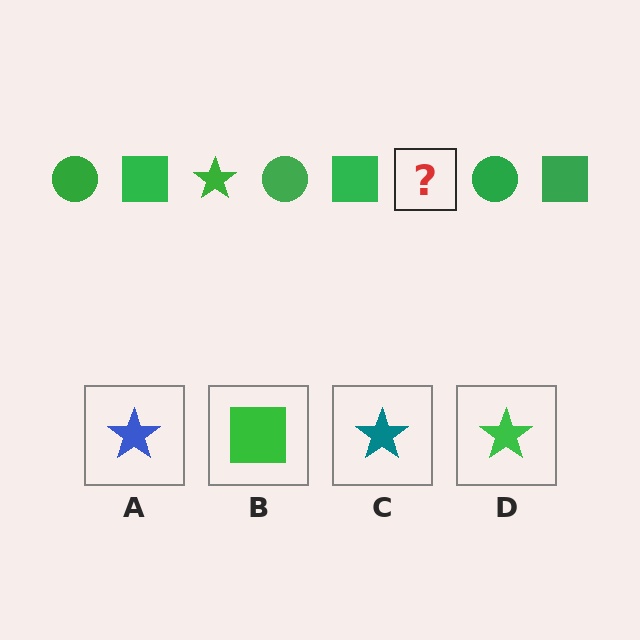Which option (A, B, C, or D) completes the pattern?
D.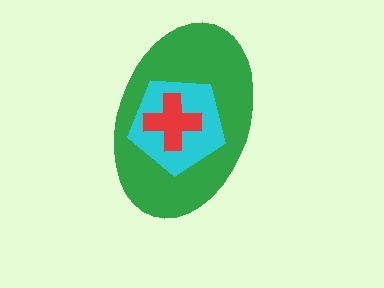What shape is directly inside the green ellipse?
The cyan pentagon.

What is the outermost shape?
The green ellipse.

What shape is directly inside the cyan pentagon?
The red cross.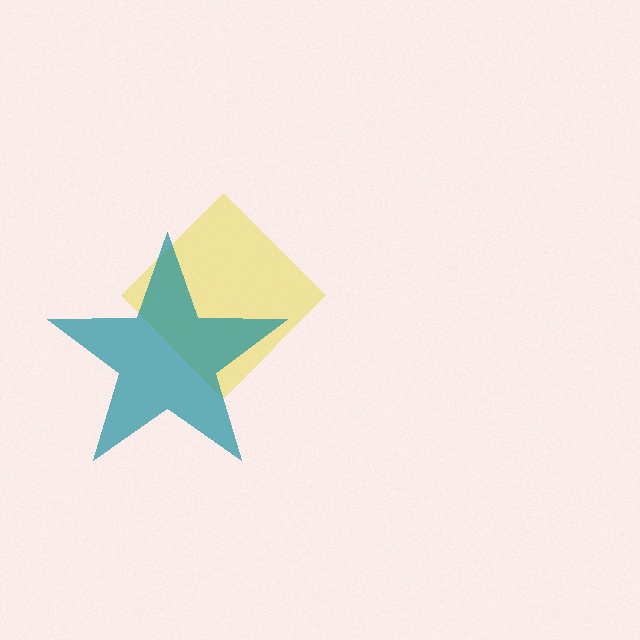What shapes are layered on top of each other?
The layered shapes are: a yellow diamond, a teal star.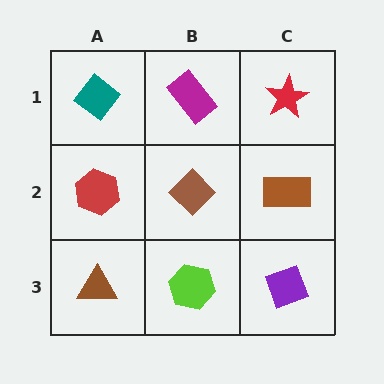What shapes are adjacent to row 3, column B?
A brown diamond (row 2, column B), a brown triangle (row 3, column A), a purple diamond (row 3, column C).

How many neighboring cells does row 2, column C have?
3.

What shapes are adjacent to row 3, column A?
A red hexagon (row 2, column A), a lime hexagon (row 3, column B).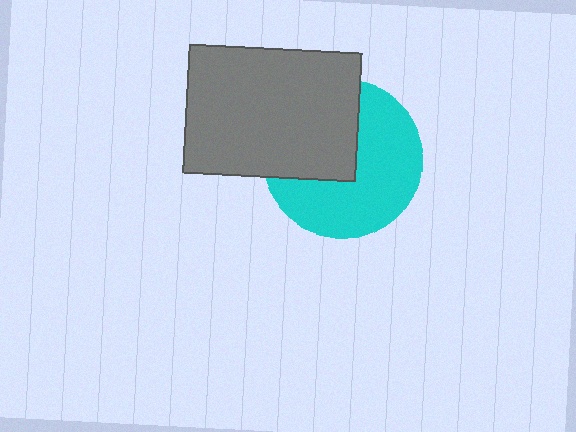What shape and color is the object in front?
The object in front is a gray rectangle.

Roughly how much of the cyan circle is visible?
About half of it is visible (roughly 59%).